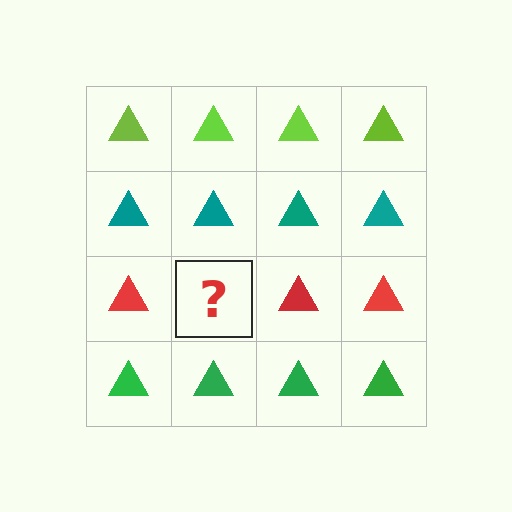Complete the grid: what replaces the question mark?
The question mark should be replaced with a red triangle.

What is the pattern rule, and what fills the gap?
The rule is that each row has a consistent color. The gap should be filled with a red triangle.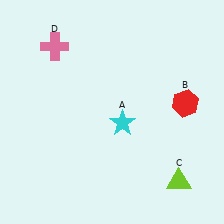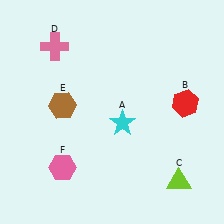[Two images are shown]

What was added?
A brown hexagon (E), a pink hexagon (F) were added in Image 2.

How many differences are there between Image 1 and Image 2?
There are 2 differences between the two images.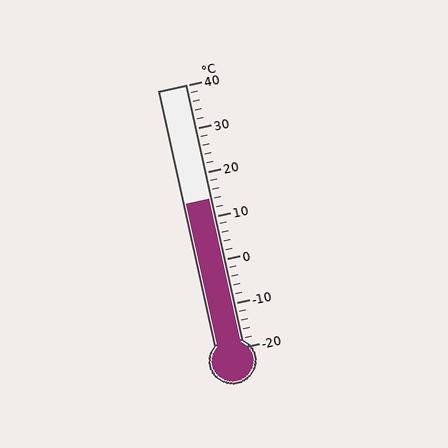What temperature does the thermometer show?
The thermometer shows approximately 14°C.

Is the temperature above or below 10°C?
The temperature is above 10°C.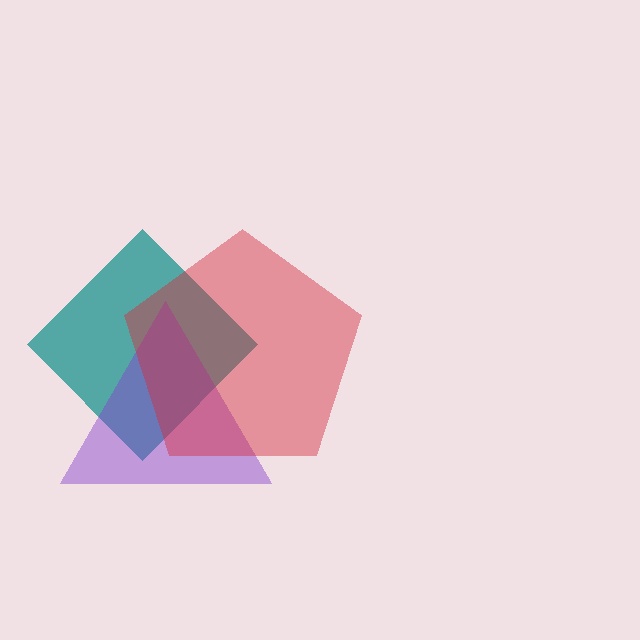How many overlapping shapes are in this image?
There are 3 overlapping shapes in the image.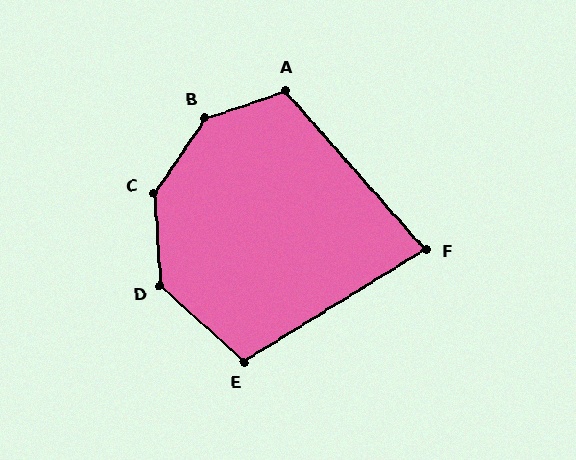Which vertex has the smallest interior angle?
F, at approximately 80 degrees.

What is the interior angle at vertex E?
Approximately 106 degrees (obtuse).